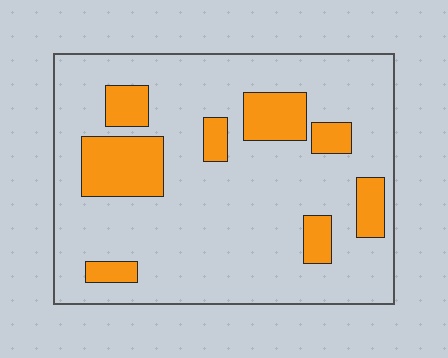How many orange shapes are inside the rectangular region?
8.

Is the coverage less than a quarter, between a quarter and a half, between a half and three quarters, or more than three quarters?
Less than a quarter.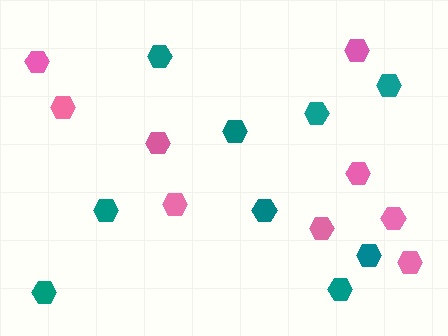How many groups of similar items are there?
There are 2 groups: one group of teal hexagons (9) and one group of pink hexagons (9).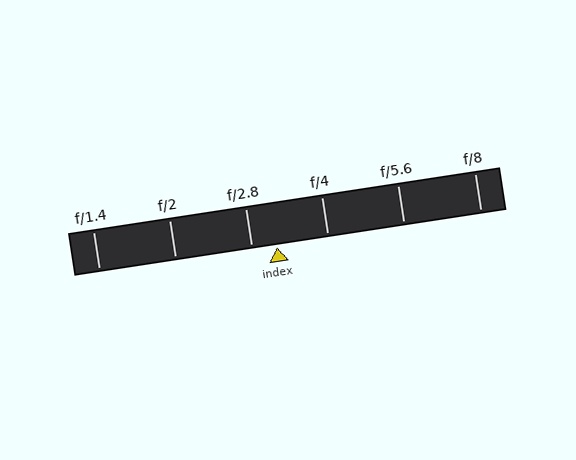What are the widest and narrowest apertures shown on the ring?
The widest aperture shown is f/1.4 and the narrowest is f/8.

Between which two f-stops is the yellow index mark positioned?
The index mark is between f/2.8 and f/4.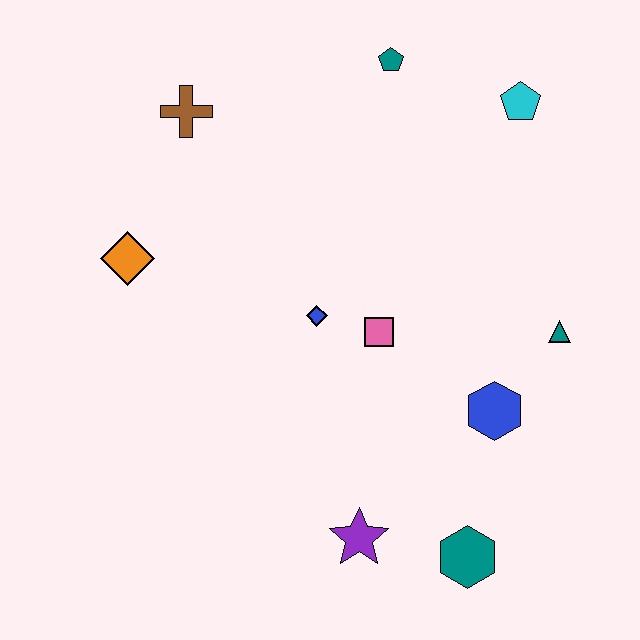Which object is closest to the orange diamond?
The brown cross is closest to the orange diamond.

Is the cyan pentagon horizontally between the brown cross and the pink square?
No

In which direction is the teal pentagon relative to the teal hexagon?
The teal pentagon is above the teal hexagon.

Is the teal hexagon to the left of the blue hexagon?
Yes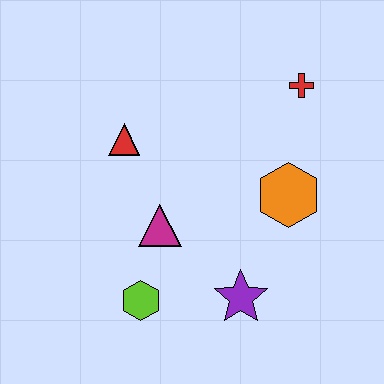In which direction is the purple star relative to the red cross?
The purple star is below the red cross.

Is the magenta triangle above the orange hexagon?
No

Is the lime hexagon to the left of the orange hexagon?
Yes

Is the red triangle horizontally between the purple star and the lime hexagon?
No